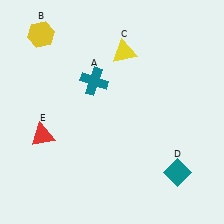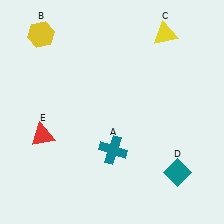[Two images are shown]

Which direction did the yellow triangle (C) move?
The yellow triangle (C) moved right.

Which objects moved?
The objects that moved are: the teal cross (A), the yellow triangle (C).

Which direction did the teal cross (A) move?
The teal cross (A) moved down.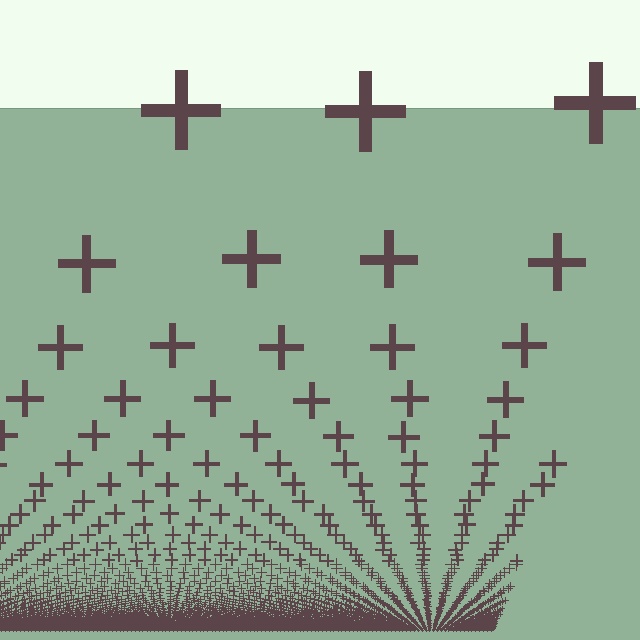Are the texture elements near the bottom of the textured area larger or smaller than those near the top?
Smaller. The gradient is inverted — elements near the bottom are smaller and denser.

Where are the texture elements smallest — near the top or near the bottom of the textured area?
Near the bottom.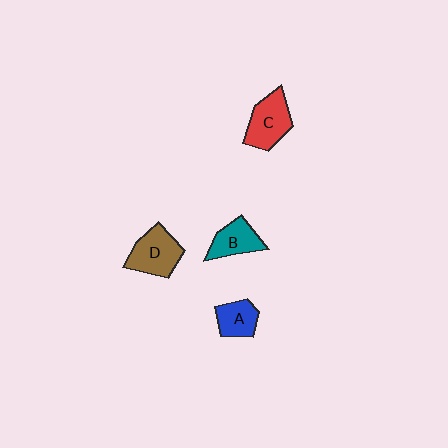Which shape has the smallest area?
Shape A (blue).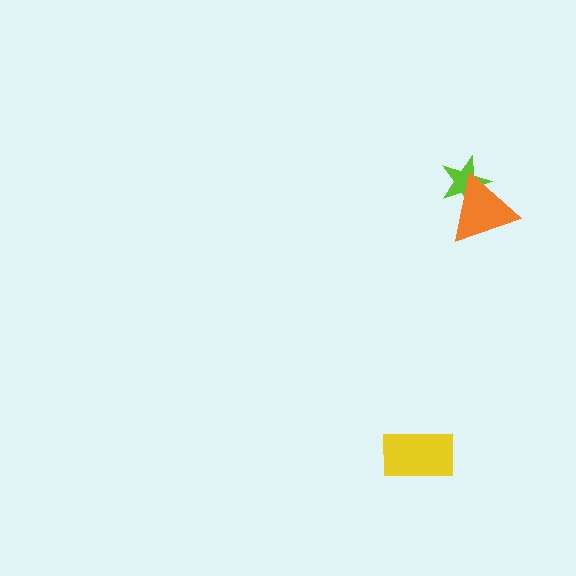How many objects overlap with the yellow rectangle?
0 objects overlap with the yellow rectangle.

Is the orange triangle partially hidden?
No, no other shape covers it.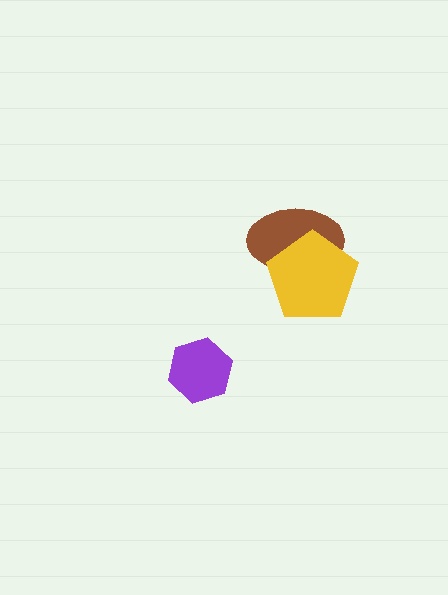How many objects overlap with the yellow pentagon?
1 object overlaps with the yellow pentagon.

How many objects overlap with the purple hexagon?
0 objects overlap with the purple hexagon.